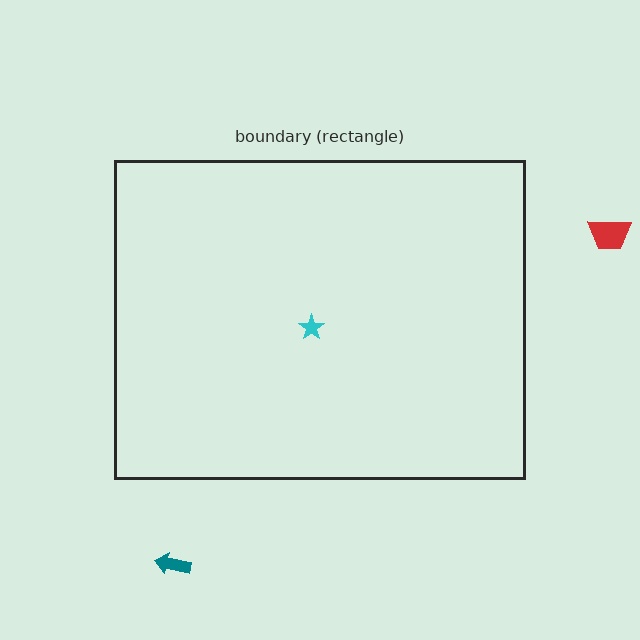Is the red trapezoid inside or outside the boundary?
Outside.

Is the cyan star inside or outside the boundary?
Inside.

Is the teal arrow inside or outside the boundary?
Outside.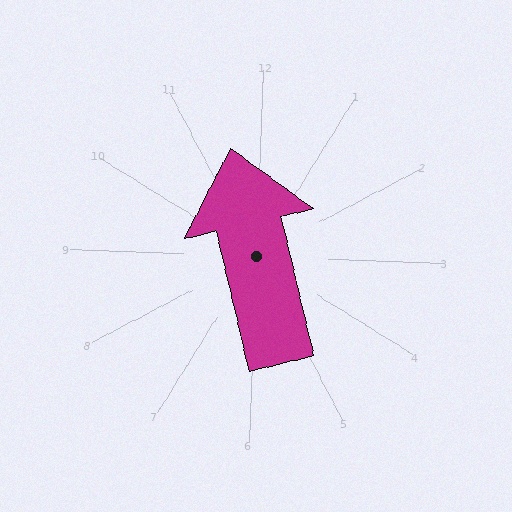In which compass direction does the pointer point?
North.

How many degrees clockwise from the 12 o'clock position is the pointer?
Approximately 345 degrees.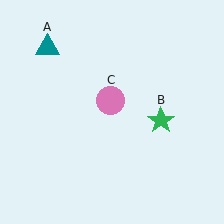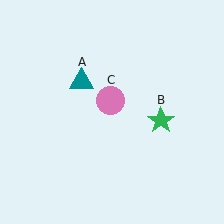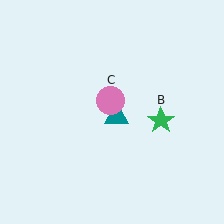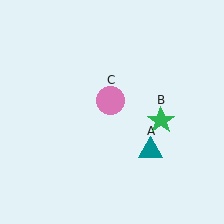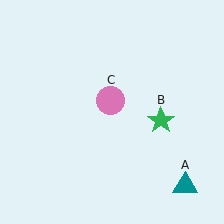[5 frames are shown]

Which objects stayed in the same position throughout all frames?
Green star (object B) and pink circle (object C) remained stationary.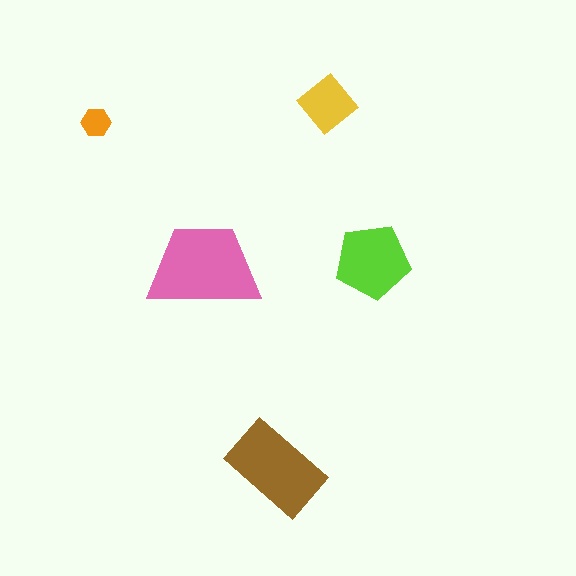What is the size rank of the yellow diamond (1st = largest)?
4th.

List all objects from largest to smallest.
The pink trapezoid, the brown rectangle, the lime pentagon, the yellow diamond, the orange hexagon.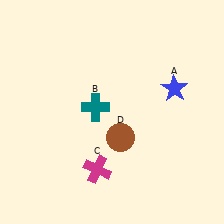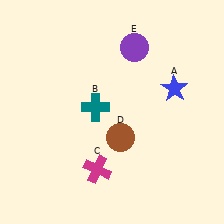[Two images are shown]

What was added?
A purple circle (E) was added in Image 2.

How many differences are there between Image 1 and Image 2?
There is 1 difference between the two images.